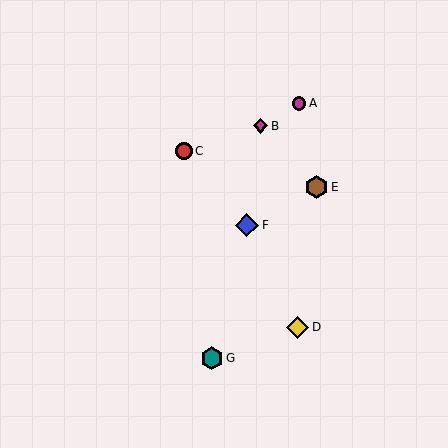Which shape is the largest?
The blue diamond (labeled F) is the largest.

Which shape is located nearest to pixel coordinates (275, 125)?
The magenta diamond (labeled B) at (261, 126) is nearest to that location.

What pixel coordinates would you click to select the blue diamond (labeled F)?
Click at (247, 225) to select the blue diamond F.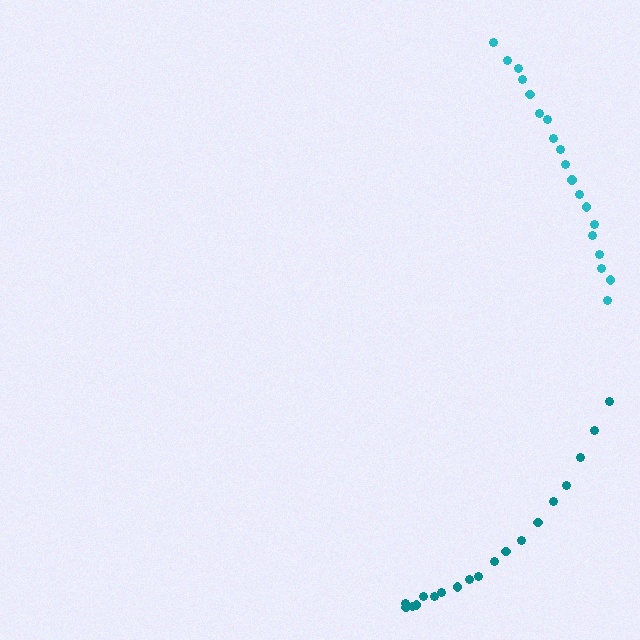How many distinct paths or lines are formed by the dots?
There are 2 distinct paths.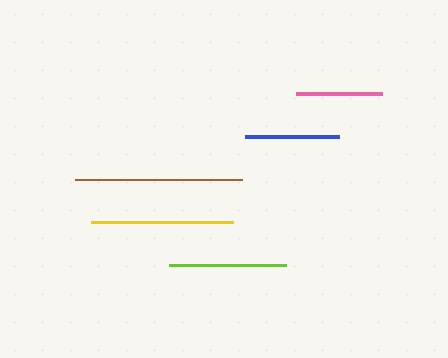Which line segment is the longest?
The brown line is the longest at approximately 167 pixels.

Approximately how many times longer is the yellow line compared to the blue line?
The yellow line is approximately 1.5 times the length of the blue line.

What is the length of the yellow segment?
The yellow segment is approximately 142 pixels long.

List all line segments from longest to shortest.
From longest to shortest: brown, yellow, lime, blue, pink.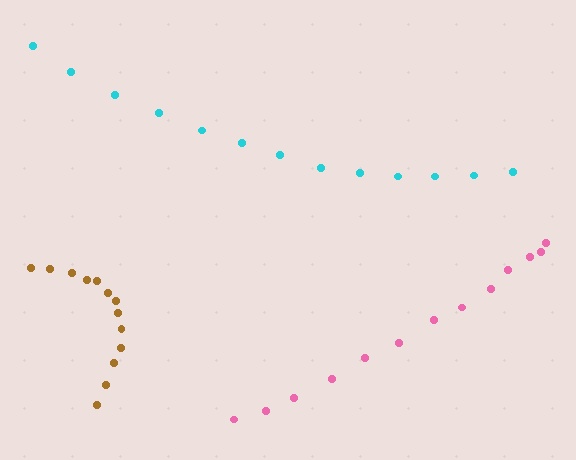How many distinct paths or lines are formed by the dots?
There are 3 distinct paths.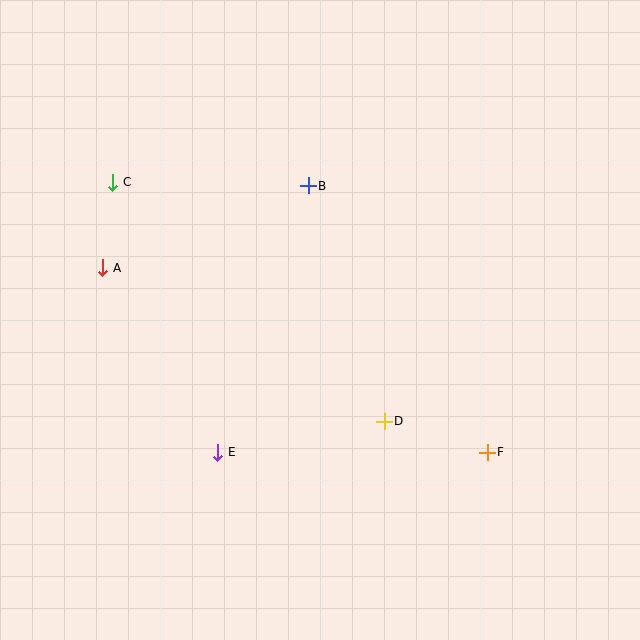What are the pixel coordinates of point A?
Point A is at (103, 268).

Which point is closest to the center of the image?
Point D at (384, 421) is closest to the center.